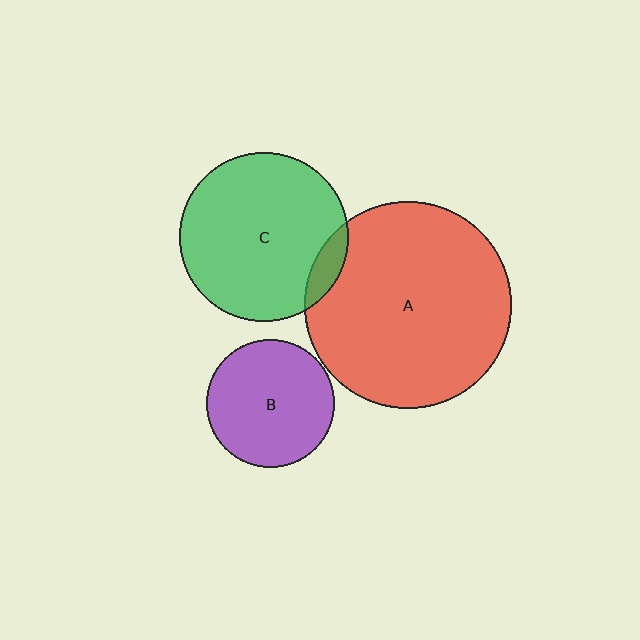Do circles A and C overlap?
Yes.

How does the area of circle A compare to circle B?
Approximately 2.6 times.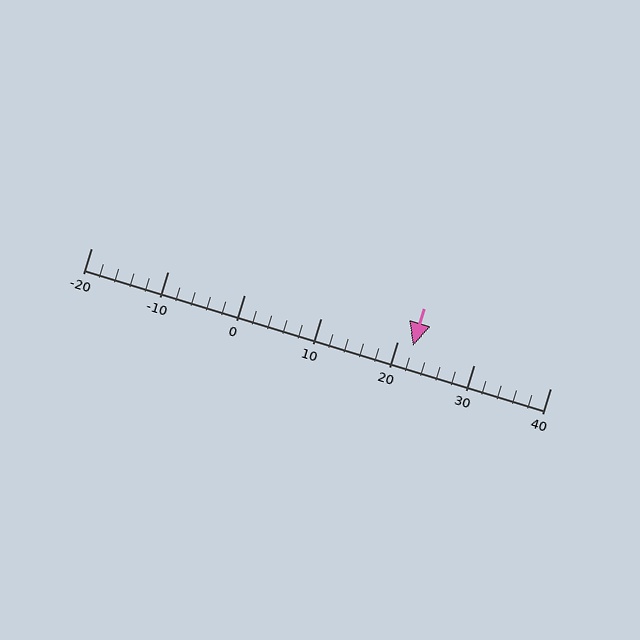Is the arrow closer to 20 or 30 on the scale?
The arrow is closer to 20.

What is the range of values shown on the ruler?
The ruler shows values from -20 to 40.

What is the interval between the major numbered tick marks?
The major tick marks are spaced 10 units apart.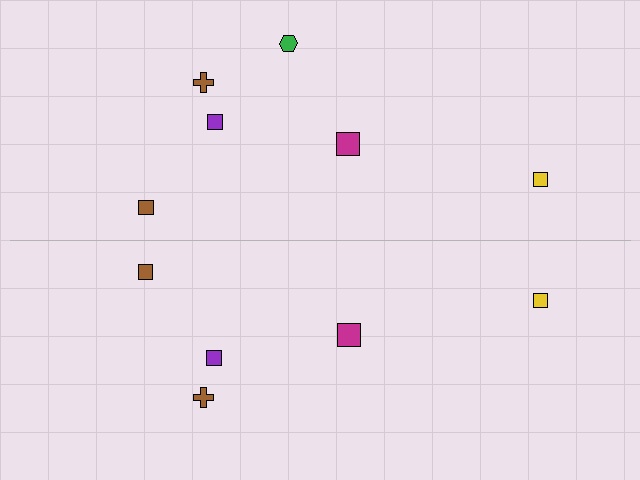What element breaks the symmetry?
A green hexagon is missing from the bottom side.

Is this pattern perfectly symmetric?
No, the pattern is not perfectly symmetric. A green hexagon is missing from the bottom side.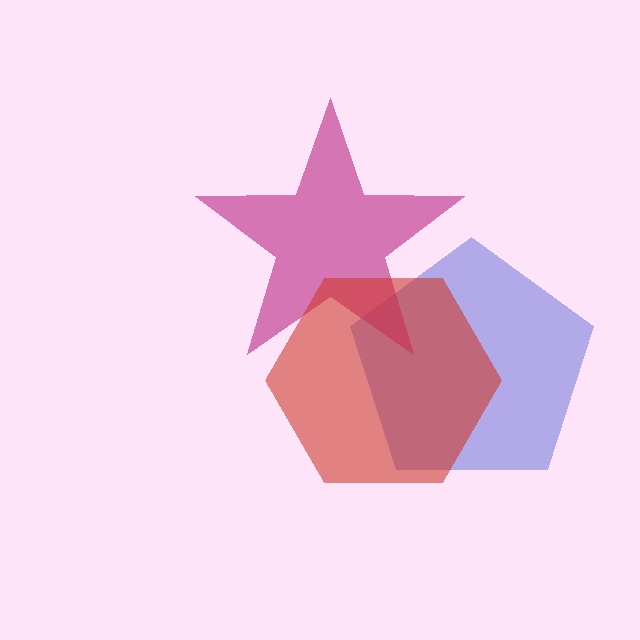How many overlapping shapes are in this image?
There are 3 overlapping shapes in the image.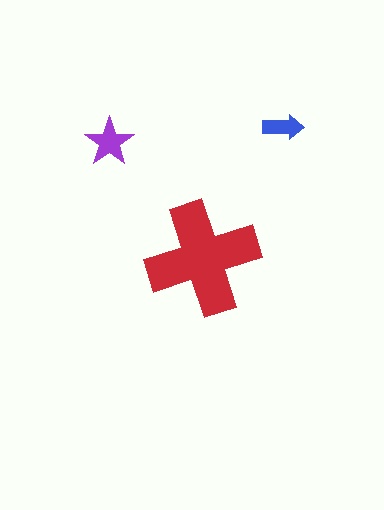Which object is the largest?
The red cross.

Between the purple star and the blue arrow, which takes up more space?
The purple star.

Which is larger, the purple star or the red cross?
The red cross.